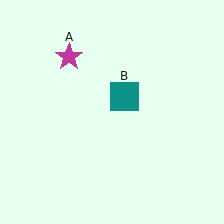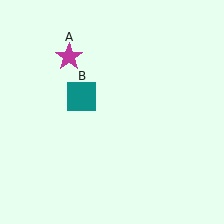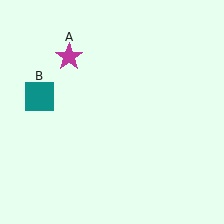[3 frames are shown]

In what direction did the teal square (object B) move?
The teal square (object B) moved left.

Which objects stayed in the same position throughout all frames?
Magenta star (object A) remained stationary.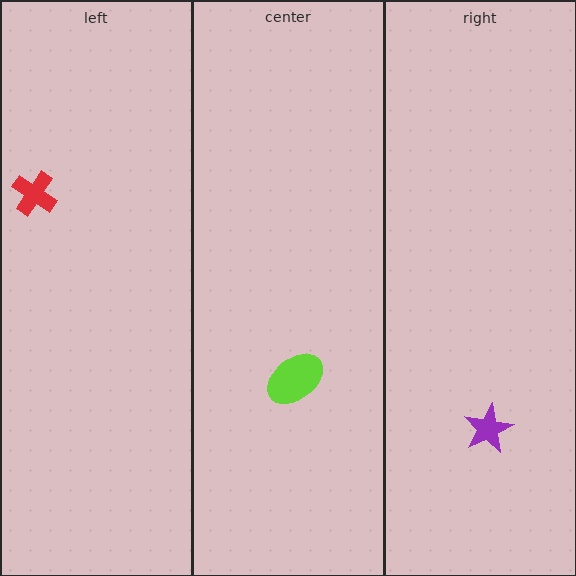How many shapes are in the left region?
1.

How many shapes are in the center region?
1.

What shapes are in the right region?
The purple star.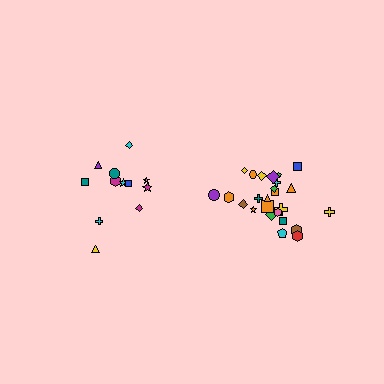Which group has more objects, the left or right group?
The right group.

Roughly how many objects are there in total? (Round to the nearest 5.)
Roughly 35 objects in total.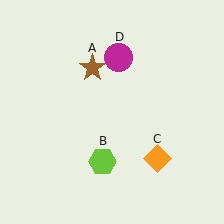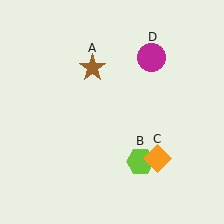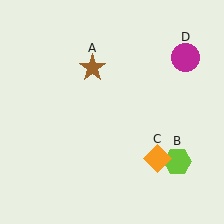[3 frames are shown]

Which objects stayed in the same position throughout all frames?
Brown star (object A) and orange diamond (object C) remained stationary.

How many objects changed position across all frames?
2 objects changed position: lime hexagon (object B), magenta circle (object D).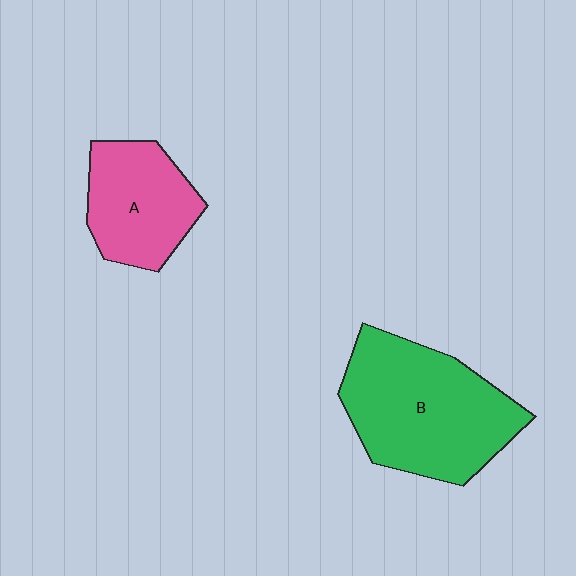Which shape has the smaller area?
Shape A (pink).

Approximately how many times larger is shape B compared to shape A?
Approximately 1.6 times.